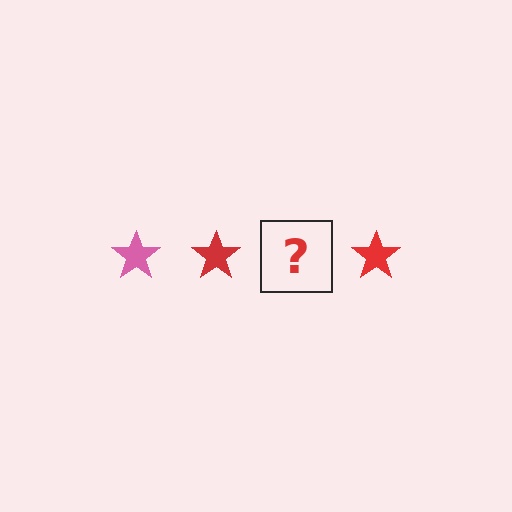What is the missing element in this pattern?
The missing element is a pink star.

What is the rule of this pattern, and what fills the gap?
The rule is that the pattern cycles through pink, red stars. The gap should be filled with a pink star.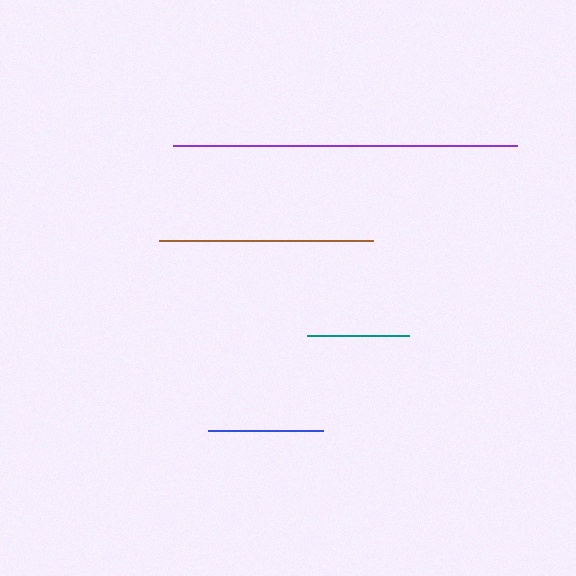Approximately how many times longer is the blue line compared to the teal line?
The blue line is approximately 1.1 times the length of the teal line.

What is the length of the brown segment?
The brown segment is approximately 214 pixels long.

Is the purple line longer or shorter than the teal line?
The purple line is longer than the teal line.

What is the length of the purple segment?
The purple segment is approximately 344 pixels long.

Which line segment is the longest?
The purple line is the longest at approximately 344 pixels.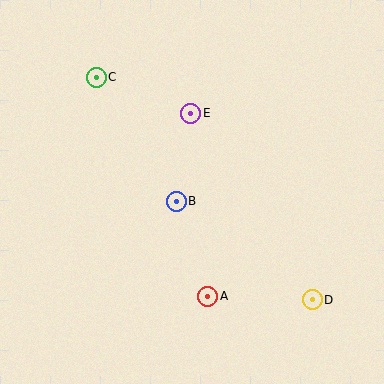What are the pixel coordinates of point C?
Point C is at (96, 77).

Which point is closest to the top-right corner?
Point E is closest to the top-right corner.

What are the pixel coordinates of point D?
Point D is at (312, 300).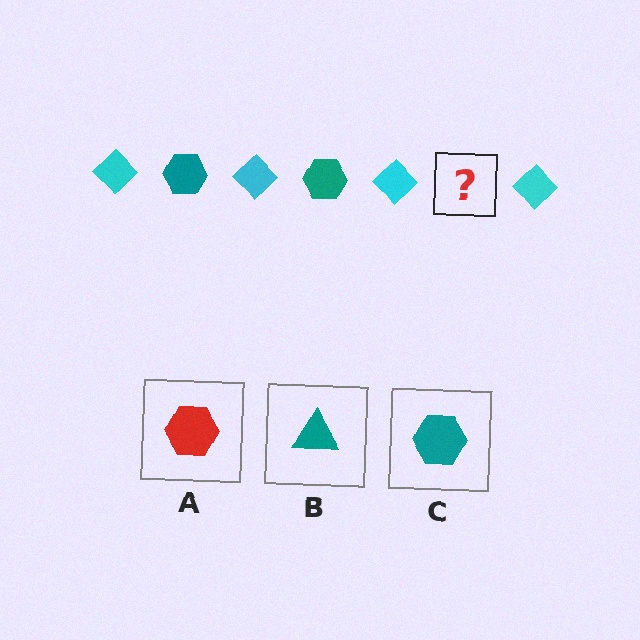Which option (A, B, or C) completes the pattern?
C.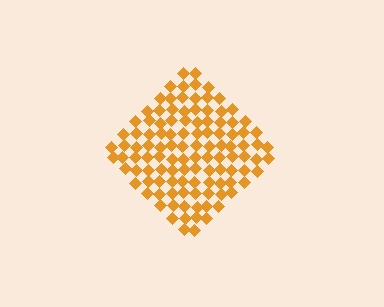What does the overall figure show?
The overall figure shows a diamond.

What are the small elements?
The small elements are diamonds.